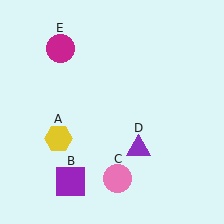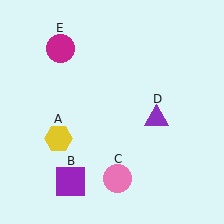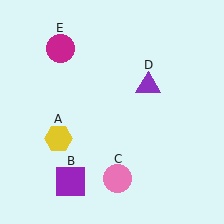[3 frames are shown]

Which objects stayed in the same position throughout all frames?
Yellow hexagon (object A) and purple square (object B) and pink circle (object C) and magenta circle (object E) remained stationary.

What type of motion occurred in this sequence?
The purple triangle (object D) rotated counterclockwise around the center of the scene.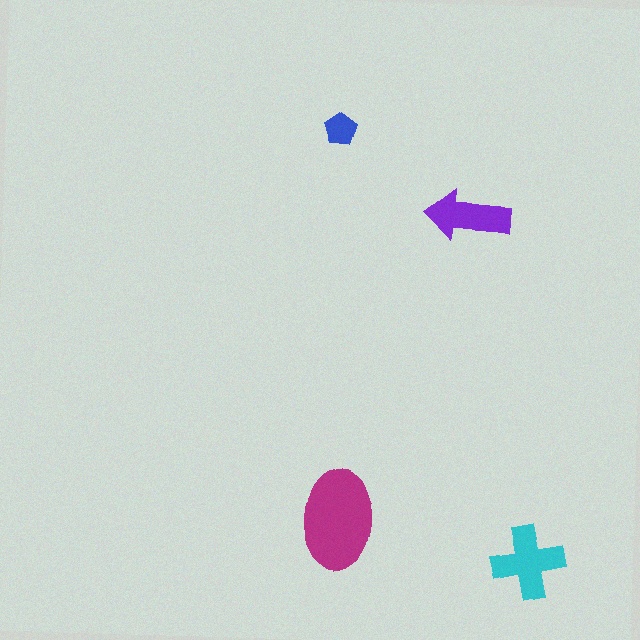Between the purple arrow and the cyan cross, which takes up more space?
The cyan cross.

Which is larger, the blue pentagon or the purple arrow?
The purple arrow.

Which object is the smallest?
The blue pentagon.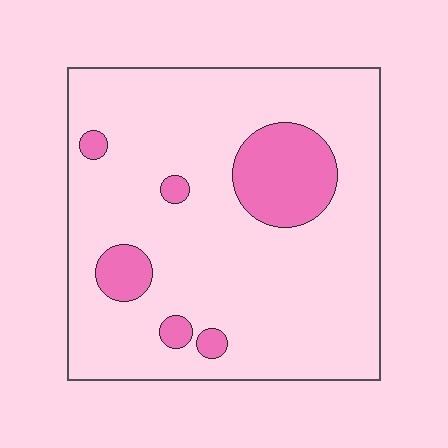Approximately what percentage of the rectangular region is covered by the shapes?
Approximately 15%.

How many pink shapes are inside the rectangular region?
6.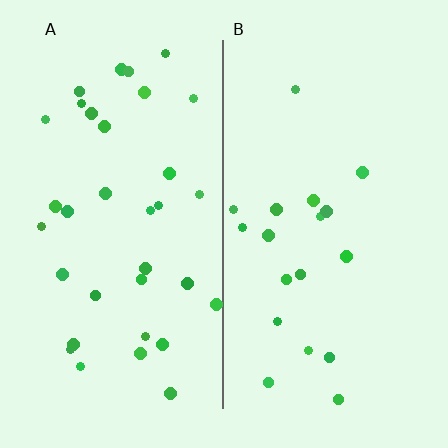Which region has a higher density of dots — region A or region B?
A (the left).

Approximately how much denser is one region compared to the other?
Approximately 1.8× — region A over region B.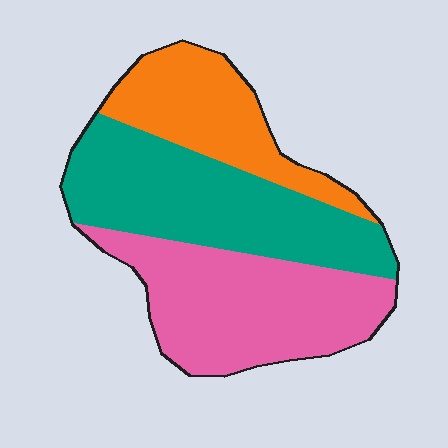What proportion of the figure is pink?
Pink covers 38% of the figure.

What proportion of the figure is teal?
Teal covers around 40% of the figure.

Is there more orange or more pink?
Pink.